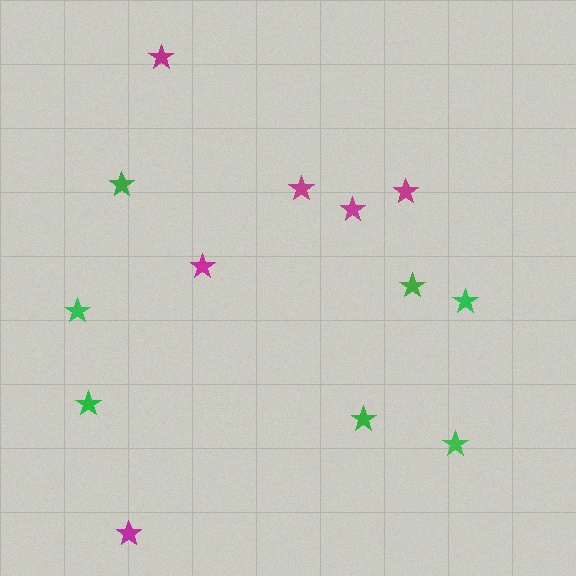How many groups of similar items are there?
There are 2 groups: one group of green stars (7) and one group of magenta stars (6).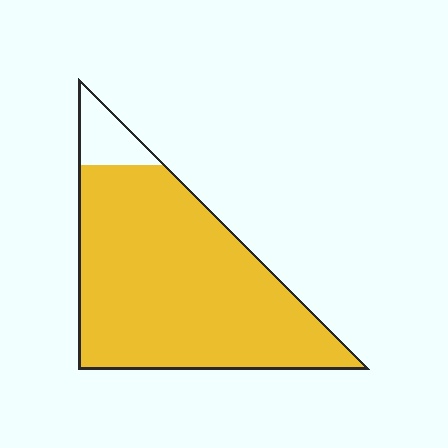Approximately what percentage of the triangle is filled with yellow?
Approximately 90%.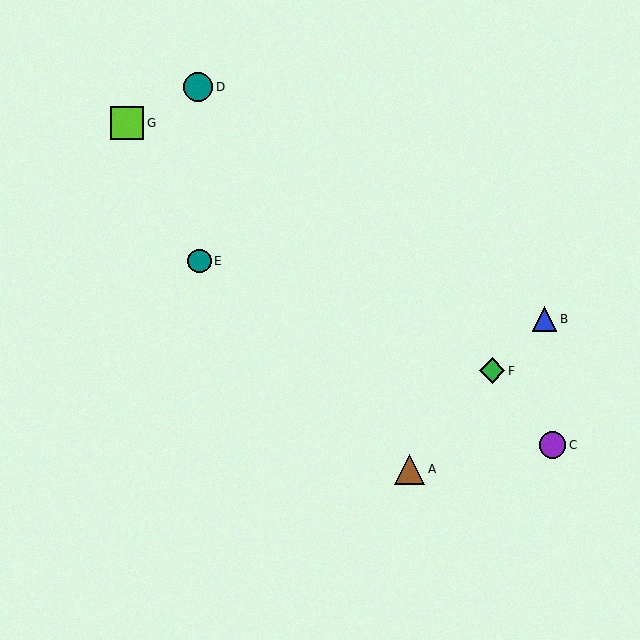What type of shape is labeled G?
Shape G is a lime square.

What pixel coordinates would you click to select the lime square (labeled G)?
Click at (127, 123) to select the lime square G.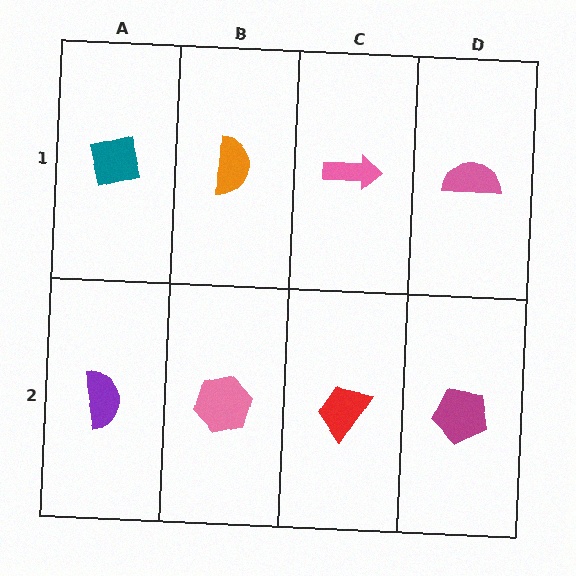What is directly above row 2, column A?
A teal square.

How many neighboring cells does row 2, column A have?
2.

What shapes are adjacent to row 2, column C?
A pink arrow (row 1, column C), a pink hexagon (row 2, column B), a magenta pentagon (row 2, column D).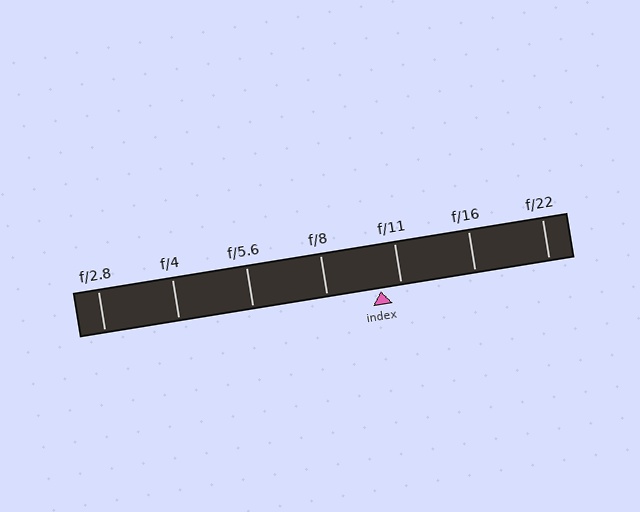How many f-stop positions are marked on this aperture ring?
There are 7 f-stop positions marked.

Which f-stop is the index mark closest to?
The index mark is closest to f/11.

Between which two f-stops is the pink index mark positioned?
The index mark is between f/8 and f/11.